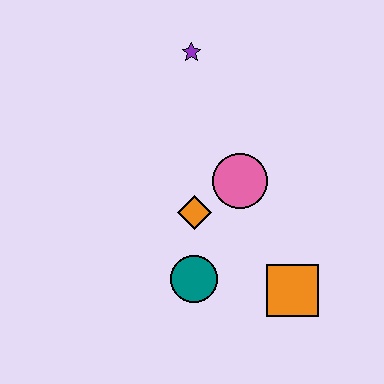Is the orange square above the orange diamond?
No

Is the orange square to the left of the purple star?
No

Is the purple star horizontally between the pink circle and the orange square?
No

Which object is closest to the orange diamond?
The pink circle is closest to the orange diamond.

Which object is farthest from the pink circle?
The purple star is farthest from the pink circle.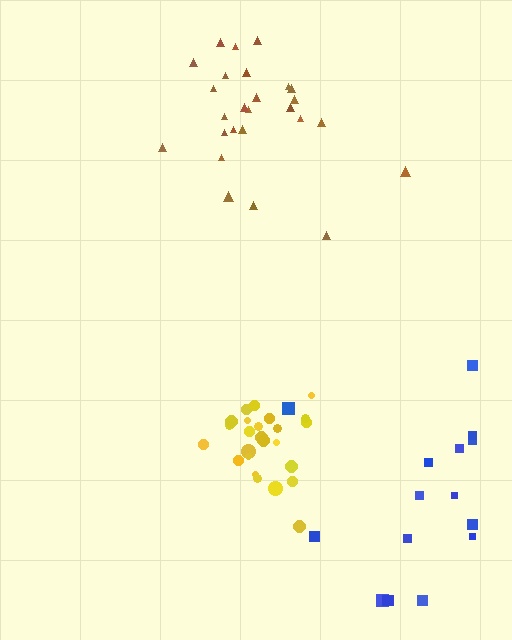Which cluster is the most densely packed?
Yellow.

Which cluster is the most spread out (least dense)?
Blue.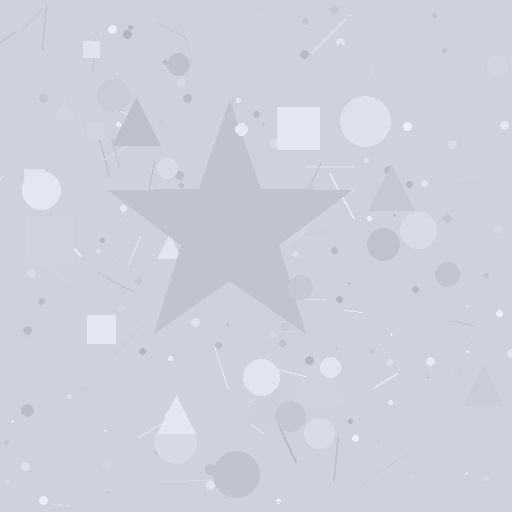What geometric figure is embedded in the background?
A star is embedded in the background.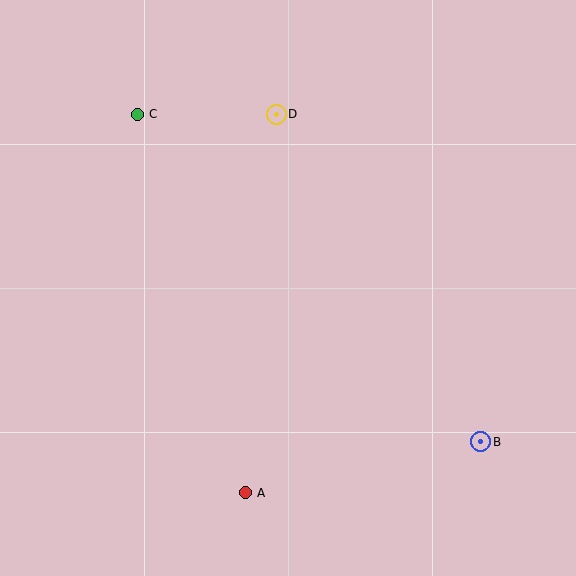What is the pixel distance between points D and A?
The distance between D and A is 380 pixels.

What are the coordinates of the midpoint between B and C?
The midpoint between B and C is at (309, 278).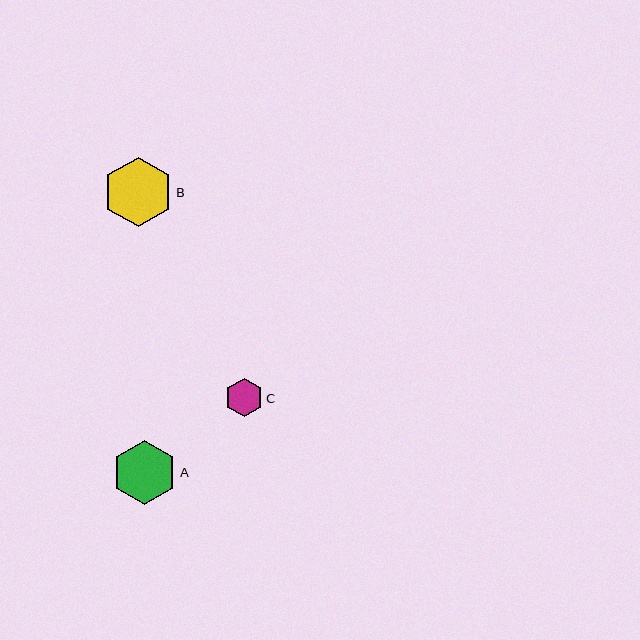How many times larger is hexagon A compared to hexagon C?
Hexagon A is approximately 1.7 times the size of hexagon C.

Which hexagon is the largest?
Hexagon B is the largest with a size of approximately 70 pixels.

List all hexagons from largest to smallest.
From largest to smallest: B, A, C.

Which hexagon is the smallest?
Hexagon C is the smallest with a size of approximately 38 pixels.